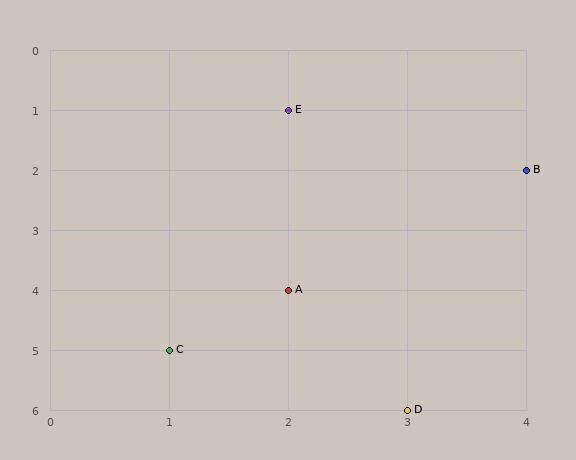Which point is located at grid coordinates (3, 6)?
Point D is at (3, 6).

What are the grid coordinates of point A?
Point A is at grid coordinates (2, 4).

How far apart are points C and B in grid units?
Points C and B are 3 columns and 3 rows apart (about 4.2 grid units diagonally).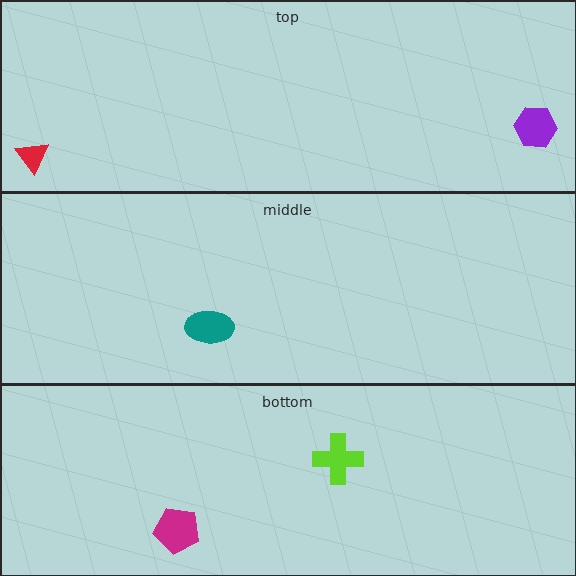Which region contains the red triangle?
The top region.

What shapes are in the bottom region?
The lime cross, the magenta pentagon.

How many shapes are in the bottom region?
2.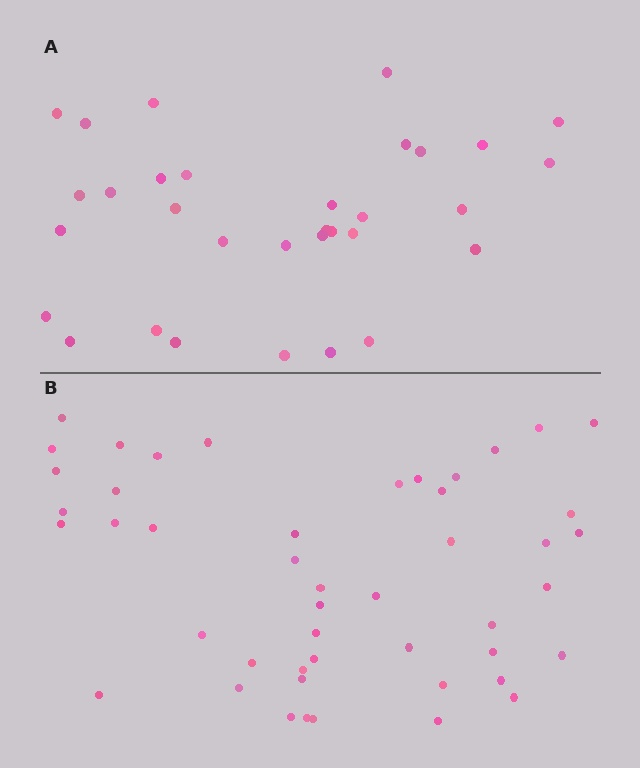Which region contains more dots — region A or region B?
Region B (the bottom region) has more dots.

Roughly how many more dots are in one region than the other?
Region B has approximately 15 more dots than region A.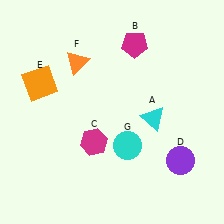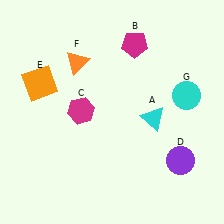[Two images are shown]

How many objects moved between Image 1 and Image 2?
2 objects moved between the two images.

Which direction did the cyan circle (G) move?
The cyan circle (G) moved right.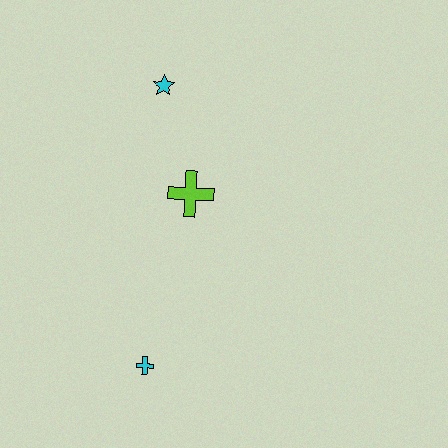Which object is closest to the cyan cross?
The lime cross is closest to the cyan cross.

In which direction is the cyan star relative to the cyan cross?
The cyan star is above the cyan cross.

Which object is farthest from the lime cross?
The cyan cross is farthest from the lime cross.